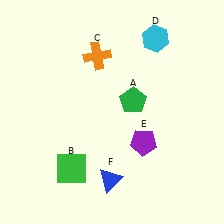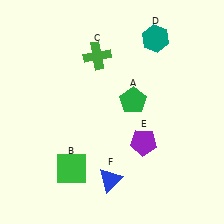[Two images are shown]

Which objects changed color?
C changed from orange to green. D changed from cyan to teal.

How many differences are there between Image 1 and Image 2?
There are 2 differences between the two images.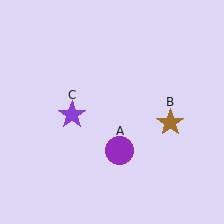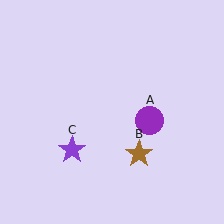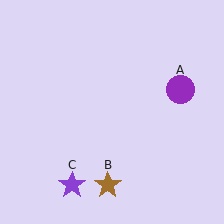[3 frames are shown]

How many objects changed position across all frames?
3 objects changed position: purple circle (object A), brown star (object B), purple star (object C).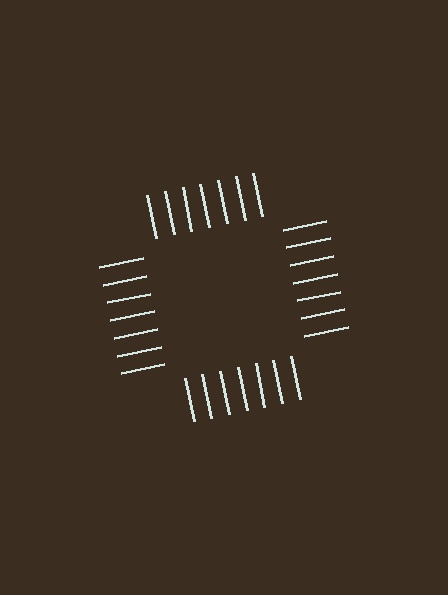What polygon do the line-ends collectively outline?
An illusory square — the line segments terminate on its edges but no continuous stroke is drawn.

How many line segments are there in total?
28 — 7 along each of the 4 edges.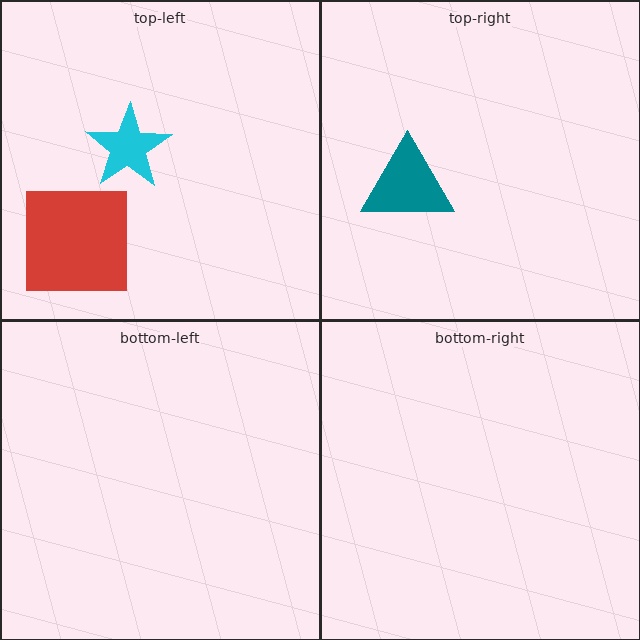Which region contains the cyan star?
The top-left region.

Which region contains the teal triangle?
The top-right region.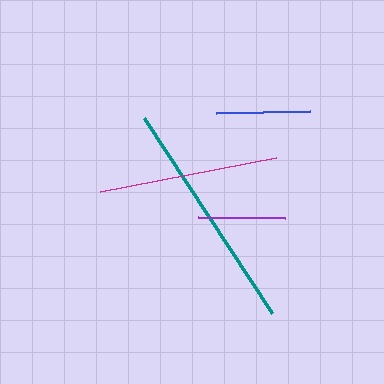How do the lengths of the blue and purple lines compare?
The blue and purple lines are approximately the same length.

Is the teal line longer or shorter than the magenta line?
The teal line is longer than the magenta line.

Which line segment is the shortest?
The purple line is the shortest at approximately 87 pixels.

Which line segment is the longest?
The teal line is the longest at approximately 233 pixels.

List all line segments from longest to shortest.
From longest to shortest: teal, magenta, blue, purple.